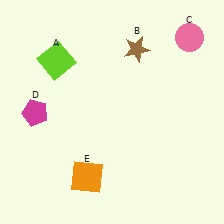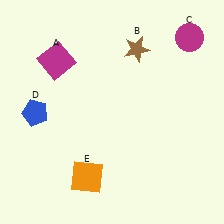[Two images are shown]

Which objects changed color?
A changed from lime to magenta. C changed from pink to magenta. D changed from magenta to blue.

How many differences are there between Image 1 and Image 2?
There are 3 differences between the two images.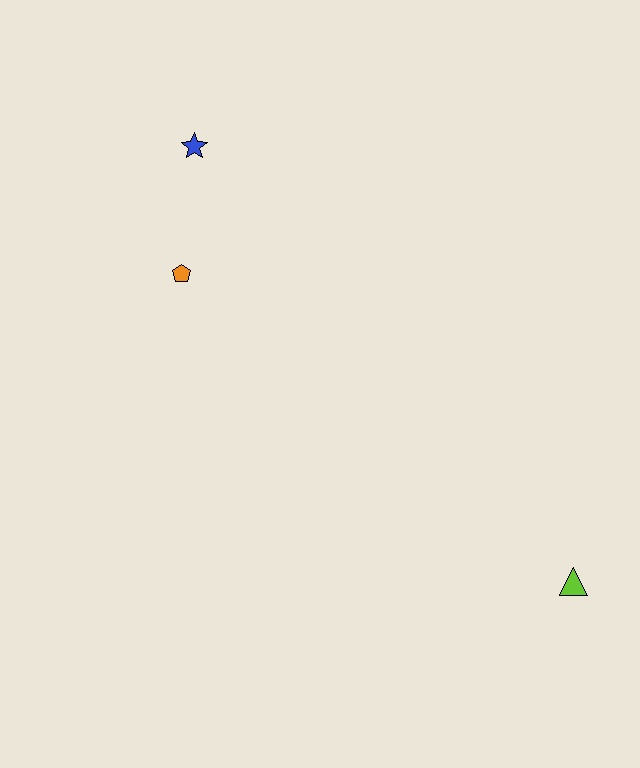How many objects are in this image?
There are 3 objects.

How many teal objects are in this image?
There are no teal objects.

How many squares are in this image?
There are no squares.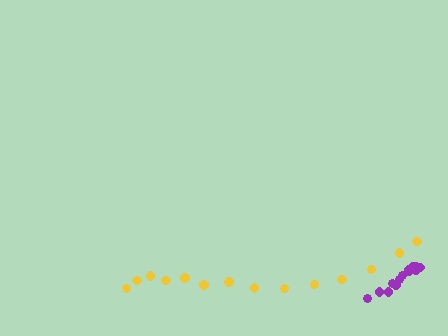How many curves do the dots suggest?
There are 2 distinct paths.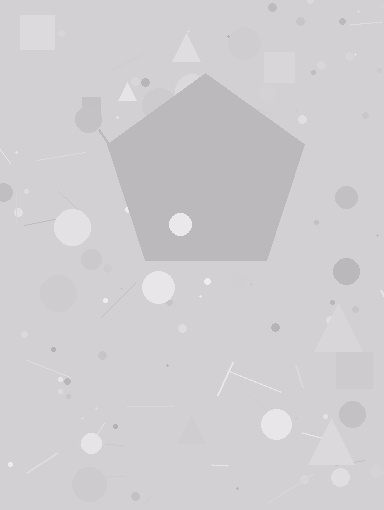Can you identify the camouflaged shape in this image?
The camouflaged shape is a pentagon.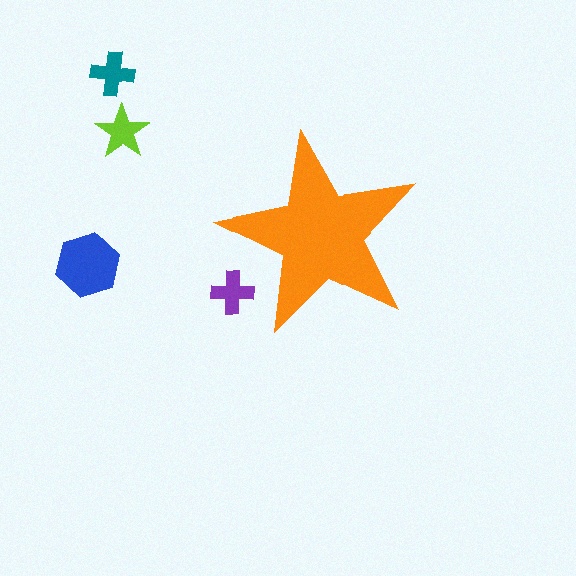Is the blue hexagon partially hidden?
No, the blue hexagon is fully visible.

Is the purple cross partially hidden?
Yes, the purple cross is partially hidden behind the orange star.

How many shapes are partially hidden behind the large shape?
1 shape is partially hidden.